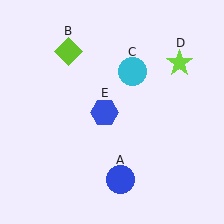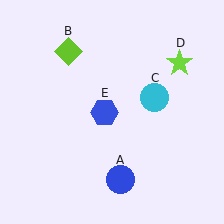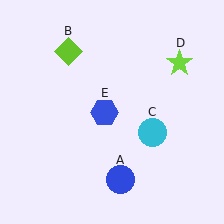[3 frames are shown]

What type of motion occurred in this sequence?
The cyan circle (object C) rotated clockwise around the center of the scene.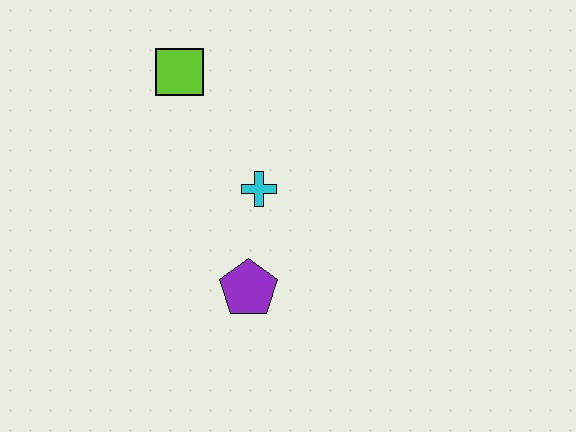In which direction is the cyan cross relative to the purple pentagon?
The cyan cross is above the purple pentagon.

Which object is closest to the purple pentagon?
The cyan cross is closest to the purple pentagon.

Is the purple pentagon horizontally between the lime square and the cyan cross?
Yes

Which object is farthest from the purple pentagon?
The lime square is farthest from the purple pentagon.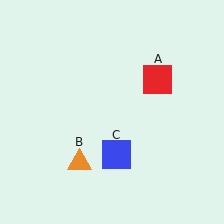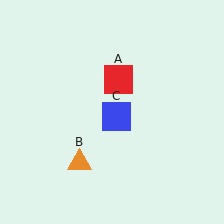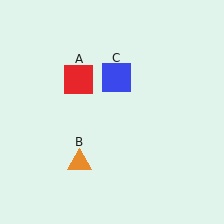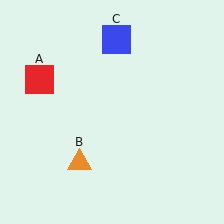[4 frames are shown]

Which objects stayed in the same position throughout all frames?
Orange triangle (object B) remained stationary.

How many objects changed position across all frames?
2 objects changed position: red square (object A), blue square (object C).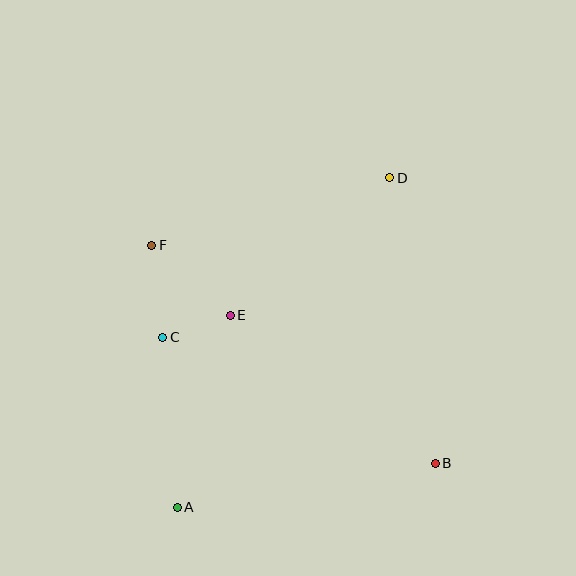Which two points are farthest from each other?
Points A and D are farthest from each other.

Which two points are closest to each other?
Points C and E are closest to each other.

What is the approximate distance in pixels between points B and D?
The distance between B and D is approximately 289 pixels.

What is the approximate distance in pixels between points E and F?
The distance between E and F is approximately 105 pixels.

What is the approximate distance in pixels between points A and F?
The distance between A and F is approximately 263 pixels.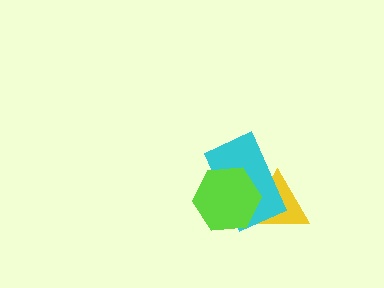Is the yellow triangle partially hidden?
Yes, it is partially covered by another shape.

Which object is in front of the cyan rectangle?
The lime hexagon is in front of the cyan rectangle.